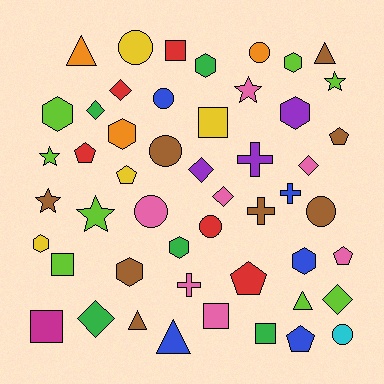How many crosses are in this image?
There are 4 crosses.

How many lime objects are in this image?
There are 8 lime objects.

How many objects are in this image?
There are 50 objects.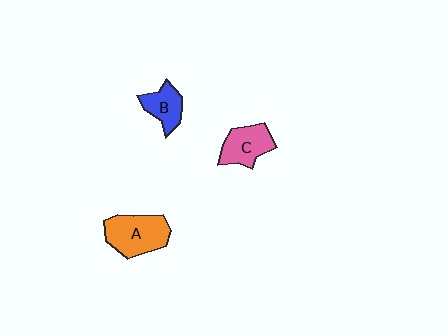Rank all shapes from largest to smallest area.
From largest to smallest: A (orange), C (pink), B (blue).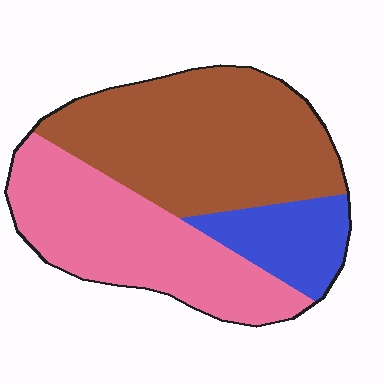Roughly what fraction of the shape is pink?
Pink takes up about three eighths (3/8) of the shape.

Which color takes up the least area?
Blue, at roughly 15%.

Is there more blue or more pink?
Pink.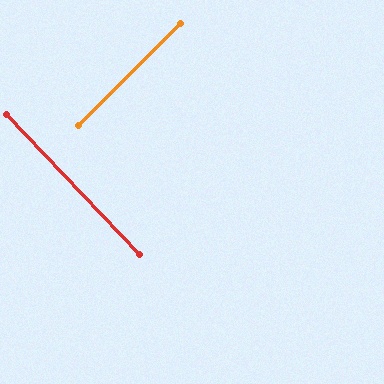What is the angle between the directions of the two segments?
Approximately 89 degrees.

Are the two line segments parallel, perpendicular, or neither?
Perpendicular — they meet at approximately 89°.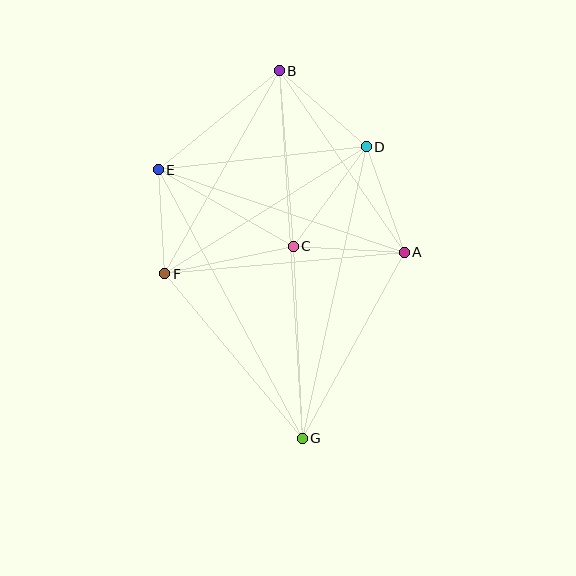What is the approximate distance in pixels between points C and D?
The distance between C and D is approximately 123 pixels.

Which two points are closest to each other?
Points E and F are closest to each other.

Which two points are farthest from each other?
Points B and G are farthest from each other.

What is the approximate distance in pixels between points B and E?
The distance between B and E is approximately 156 pixels.